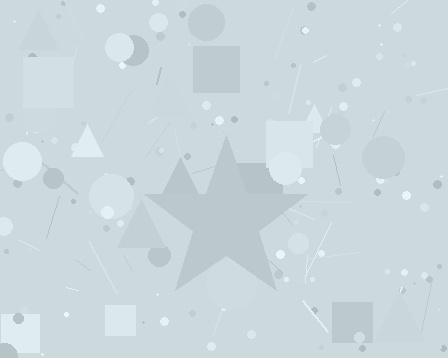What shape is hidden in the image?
A star is hidden in the image.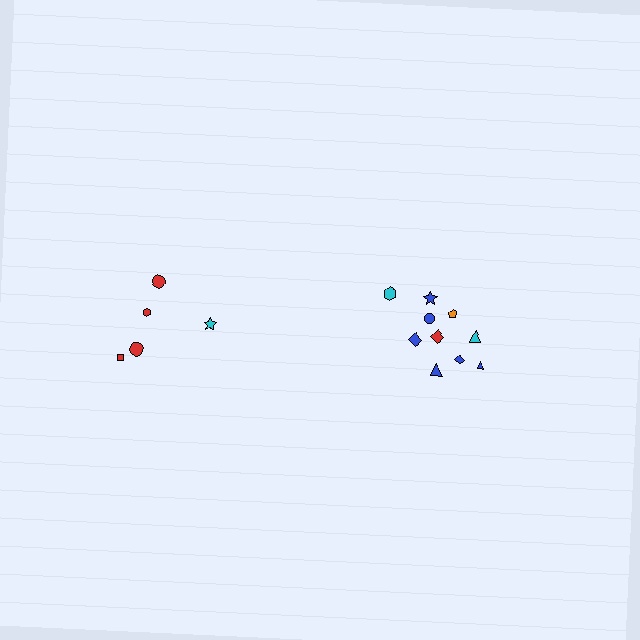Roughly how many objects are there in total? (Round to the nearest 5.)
Roughly 15 objects in total.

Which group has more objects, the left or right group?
The right group.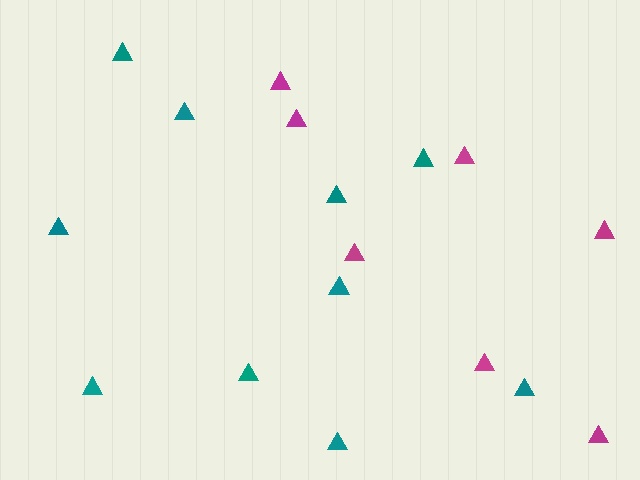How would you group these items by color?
There are 2 groups: one group of teal triangles (10) and one group of magenta triangles (7).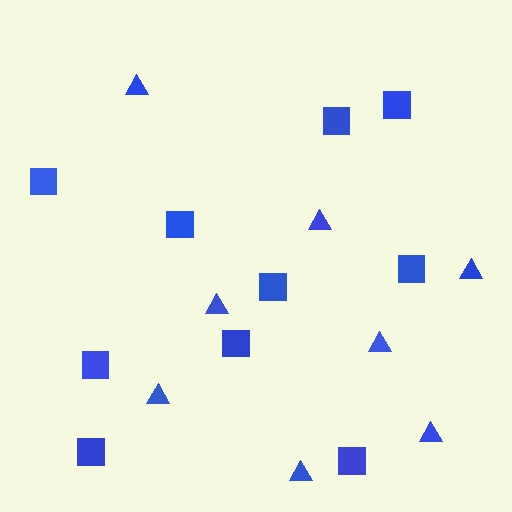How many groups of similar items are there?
There are 2 groups: one group of triangles (8) and one group of squares (10).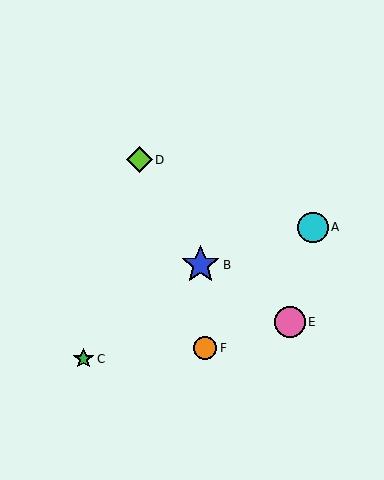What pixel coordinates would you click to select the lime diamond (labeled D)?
Click at (139, 160) to select the lime diamond D.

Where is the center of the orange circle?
The center of the orange circle is at (205, 348).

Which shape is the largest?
The blue star (labeled B) is the largest.